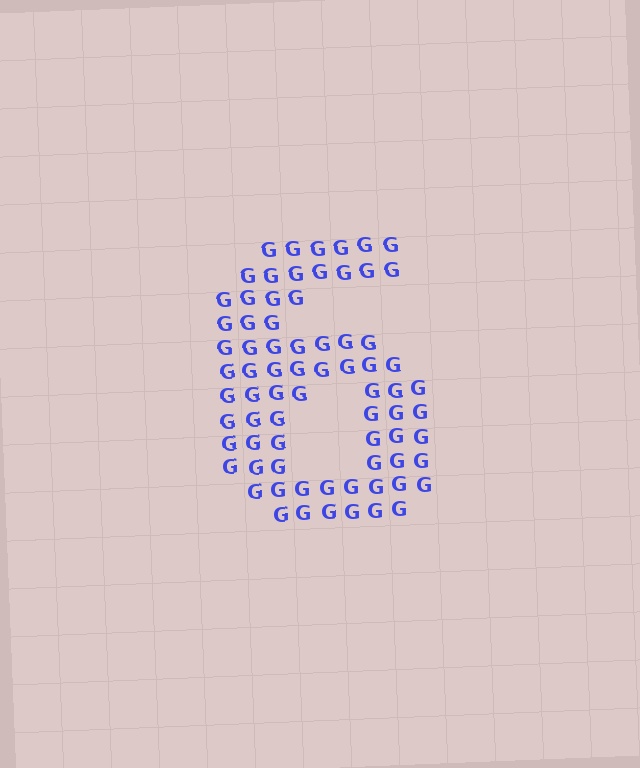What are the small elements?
The small elements are letter G's.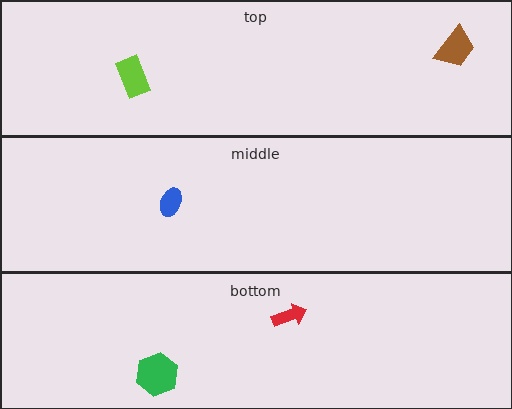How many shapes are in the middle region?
1.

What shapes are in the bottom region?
The green hexagon, the red arrow.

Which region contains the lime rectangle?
The top region.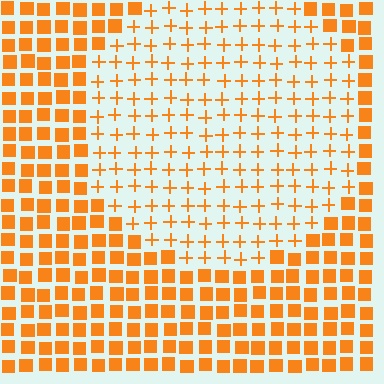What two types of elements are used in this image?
The image uses plus signs inside the circle region and squares outside it.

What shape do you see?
I see a circle.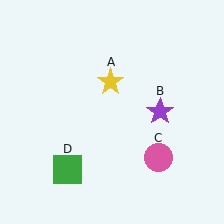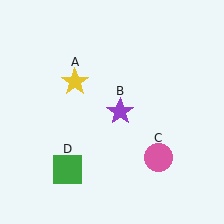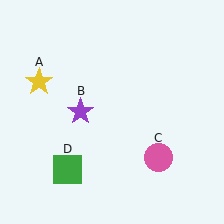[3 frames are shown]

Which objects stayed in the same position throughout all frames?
Pink circle (object C) and green square (object D) remained stationary.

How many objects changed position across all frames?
2 objects changed position: yellow star (object A), purple star (object B).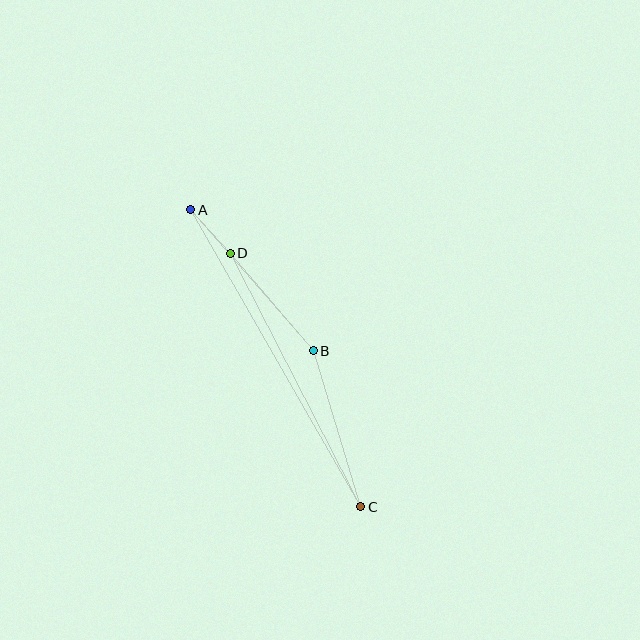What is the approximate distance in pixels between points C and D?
The distance between C and D is approximately 285 pixels.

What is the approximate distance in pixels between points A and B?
The distance between A and B is approximately 187 pixels.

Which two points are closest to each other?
Points A and D are closest to each other.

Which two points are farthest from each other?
Points A and C are farthest from each other.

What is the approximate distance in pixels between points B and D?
The distance between B and D is approximately 128 pixels.